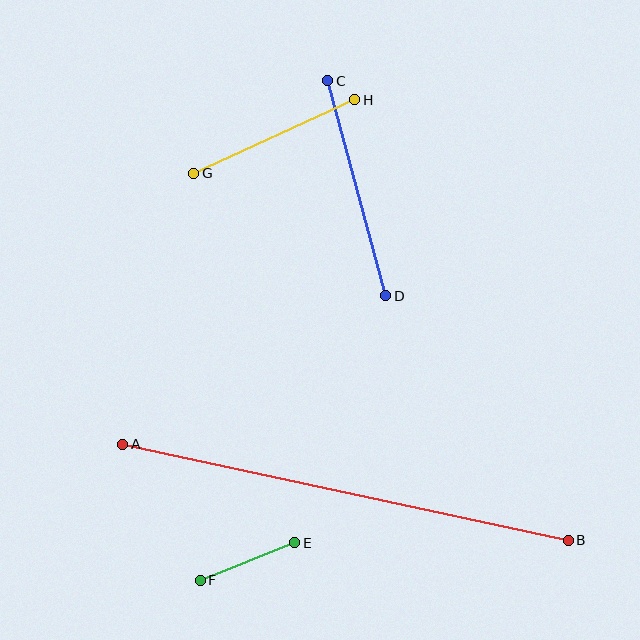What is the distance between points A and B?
The distance is approximately 456 pixels.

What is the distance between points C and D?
The distance is approximately 223 pixels.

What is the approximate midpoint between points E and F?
The midpoint is at approximately (248, 561) pixels.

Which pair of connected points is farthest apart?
Points A and B are farthest apart.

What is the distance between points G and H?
The distance is approximately 177 pixels.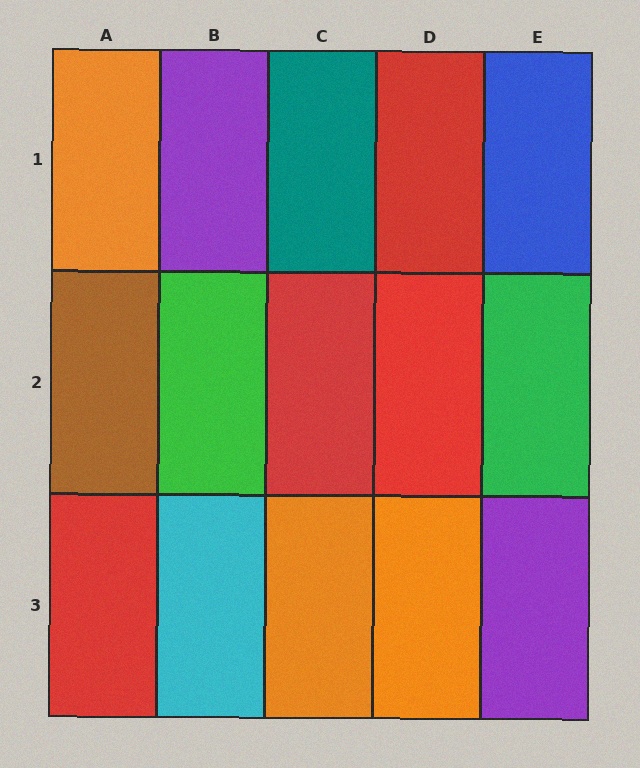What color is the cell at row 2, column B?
Green.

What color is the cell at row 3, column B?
Cyan.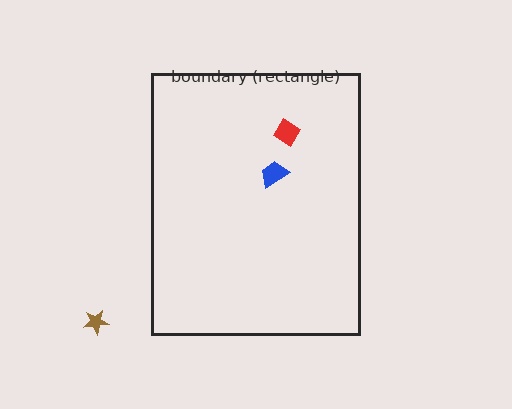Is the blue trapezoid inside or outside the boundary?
Inside.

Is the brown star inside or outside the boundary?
Outside.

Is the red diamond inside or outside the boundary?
Inside.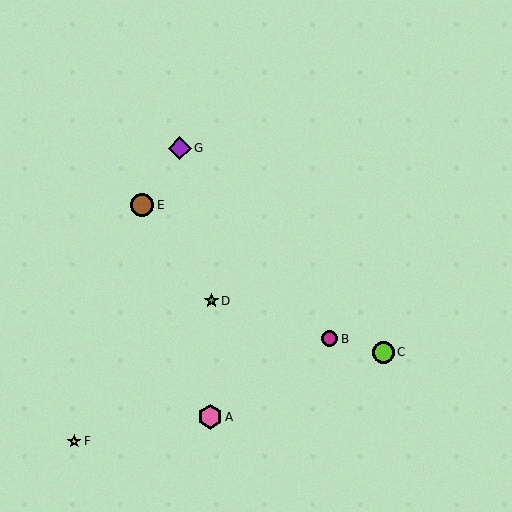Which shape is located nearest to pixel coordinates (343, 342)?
The magenta circle (labeled B) at (330, 339) is nearest to that location.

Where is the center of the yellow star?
The center of the yellow star is at (74, 441).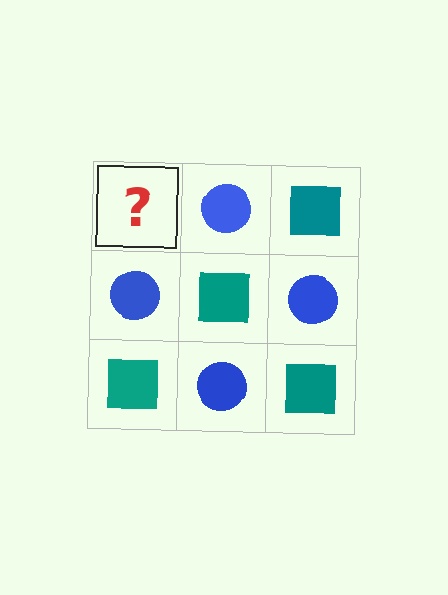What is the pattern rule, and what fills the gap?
The rule is that it alternates teal square and blue circle in a checkerboard pattern. The gap should be filled with a teal square.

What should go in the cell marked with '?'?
The missing cell should contain a teal square.